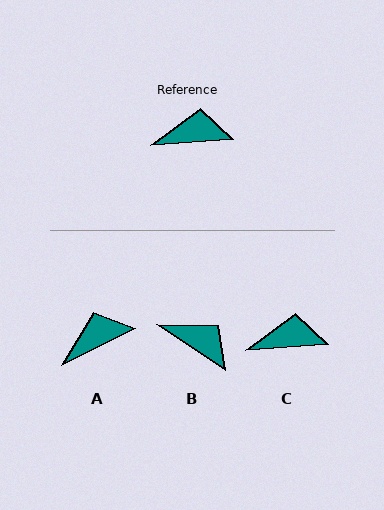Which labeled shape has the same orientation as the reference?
C.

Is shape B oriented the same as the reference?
No, it is off by about 38 degrees.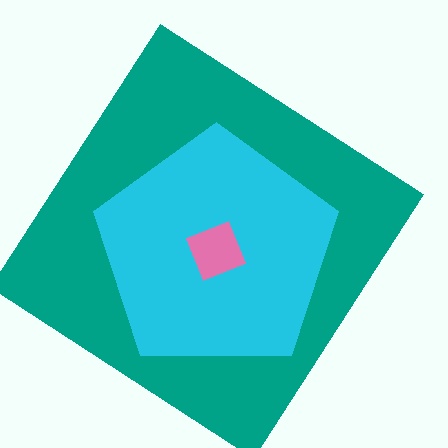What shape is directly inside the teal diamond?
The cyan pentagon.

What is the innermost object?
The pink diamond.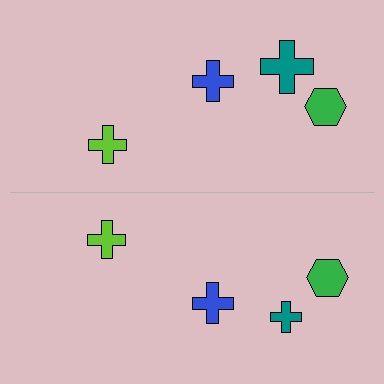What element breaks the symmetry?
The teal cross on the bottom side has a different size than its mirror counterpart.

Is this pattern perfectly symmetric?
No, the pattern is not perfectly symmetric. The teal cross on the bottom side has a different size than its mirror counterpart.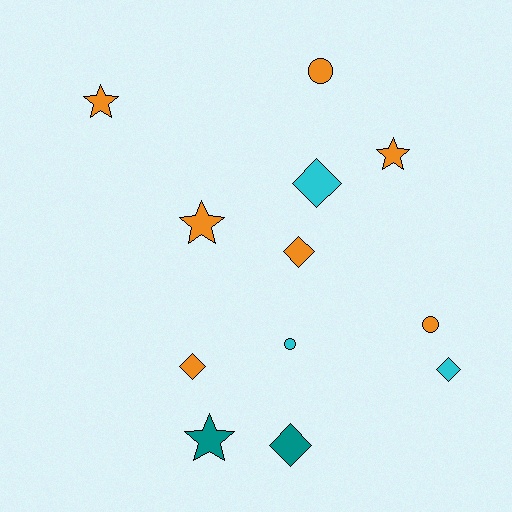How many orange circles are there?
There are 2 orange circles.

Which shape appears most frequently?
Diamond, with 5 objects.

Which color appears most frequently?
Orange, with 7 objects.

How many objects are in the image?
There are 12 objects.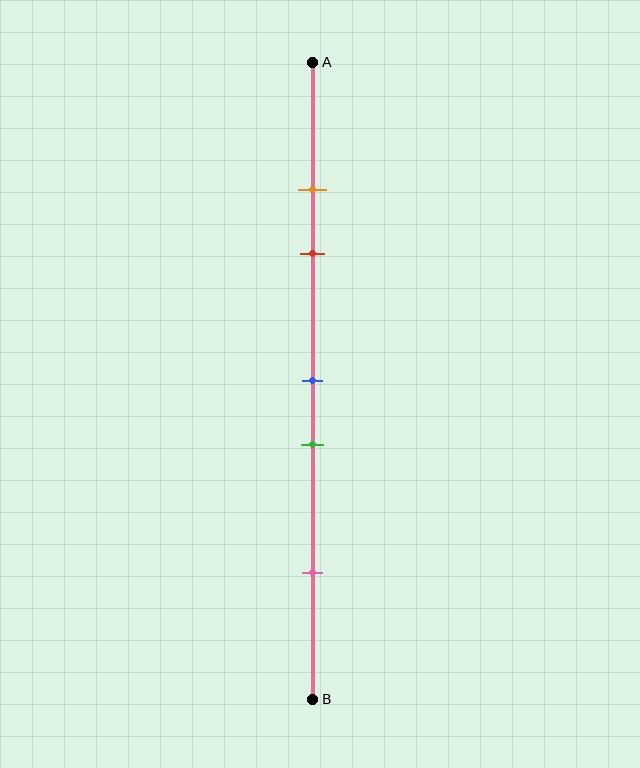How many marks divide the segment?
There are 5 marks dividing the segment.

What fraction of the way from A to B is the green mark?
The green mark is approximately 60% (0.6) of the way from A to B.